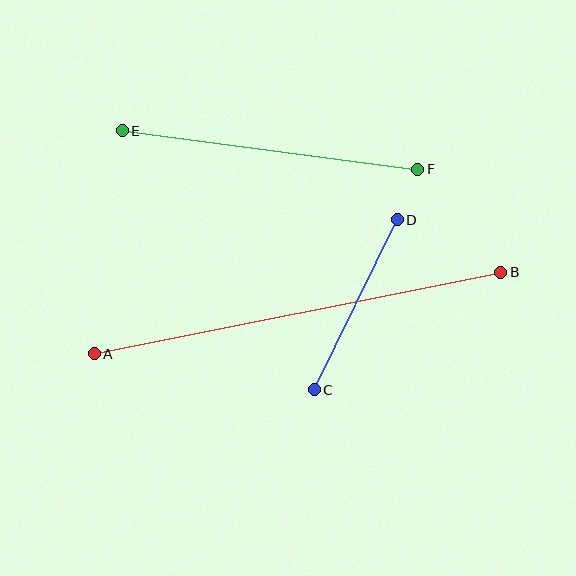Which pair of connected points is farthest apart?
Points A and B are farthest apart.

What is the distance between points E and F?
The distance is approximately 298 pixels.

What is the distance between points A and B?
The distance is approximately 414 pixels.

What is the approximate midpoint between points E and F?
The midpoint is at approximately (270, 150) pixels.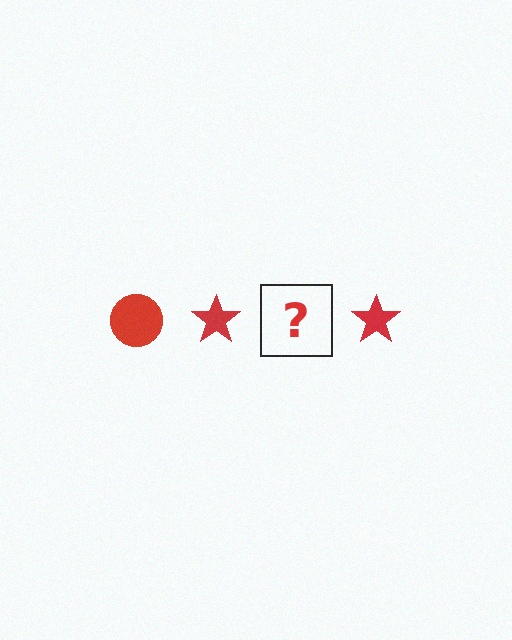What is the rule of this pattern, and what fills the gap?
The rule is that the pattern cycles through circle, star shapes in red. The gap should be filled with a red circle.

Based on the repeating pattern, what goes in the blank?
The blank should be a red circle.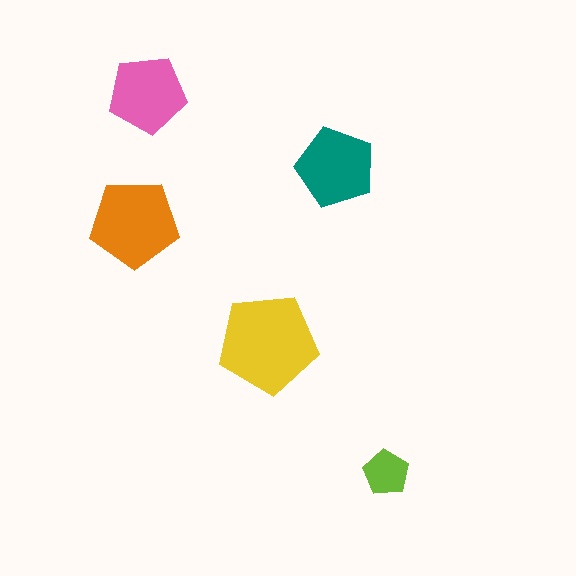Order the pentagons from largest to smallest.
the yellow one, the orange one, the teal one, the pink one, the lime one.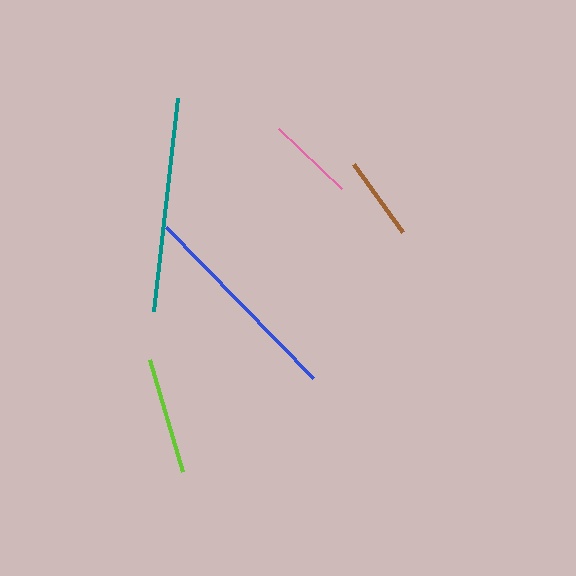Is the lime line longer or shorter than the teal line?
The teal line is longer than the lime line.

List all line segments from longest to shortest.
From longest to shortest: teal, blue, lime, pink, brown.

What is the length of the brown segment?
The brown segment is approximately 84 pixels long.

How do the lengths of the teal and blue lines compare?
The teal and blue lines are approximately the same length.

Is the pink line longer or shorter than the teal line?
The teal line is longer than the pink line.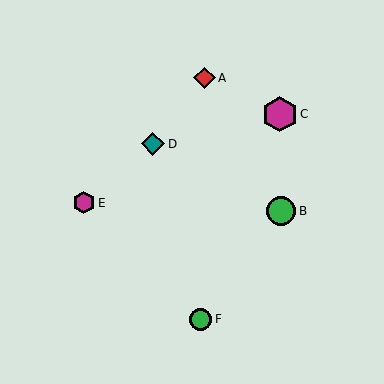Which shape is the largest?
The magenta hexagon (labeled C) is the largest.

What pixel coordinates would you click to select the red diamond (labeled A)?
Click at (204, 78) to select the red diamond A.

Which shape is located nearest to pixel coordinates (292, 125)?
The magenta hexagon (labeled C) at (280, 114) is nearest to that location.